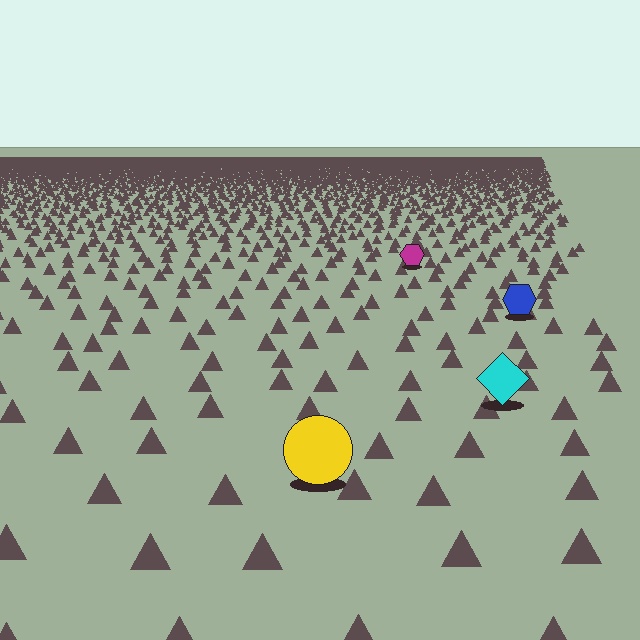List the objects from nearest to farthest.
From nearest to farthest: the yellow circle, the cyan diamond, the blue hexagon, the magenta hexagon.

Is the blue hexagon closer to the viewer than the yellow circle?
No. The yellow circle is closer — you can tell from the texture gradient: the ground texture is coarser near it.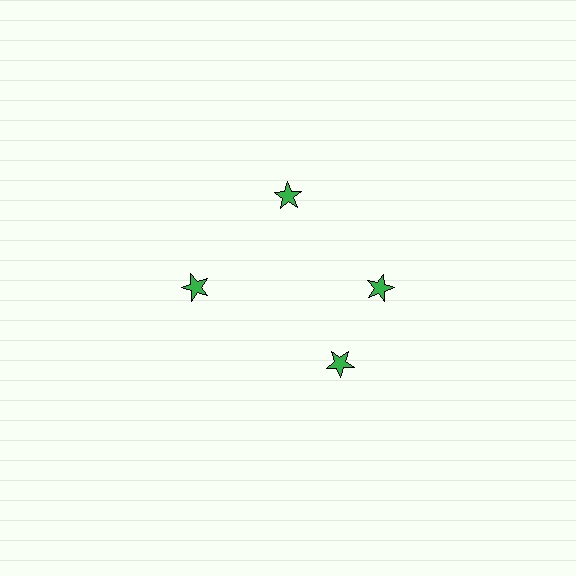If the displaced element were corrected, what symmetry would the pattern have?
It would have 4-fold rotational symmetry — the pattern would map onto itself every 90 degrees.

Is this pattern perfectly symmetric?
No. The 4 green stars are arranged in a ring, but one element near the 6 o'clock position is rotated out of alignment along the ring, breaking the 4-fold rotational symmetry.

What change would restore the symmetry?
The symmetry would be restored by rotating it back into even spacing with its neighbors so that all 4 stars sit at equal angles and equal distance from the center.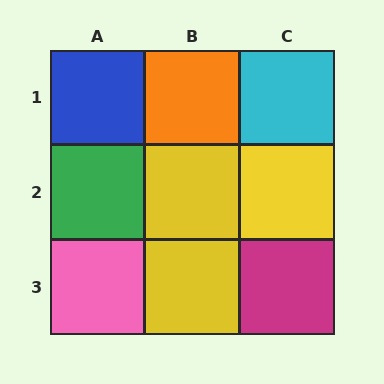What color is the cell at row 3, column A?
Pink.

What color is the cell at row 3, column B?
Yellow.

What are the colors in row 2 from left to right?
Green, yellow, yellow.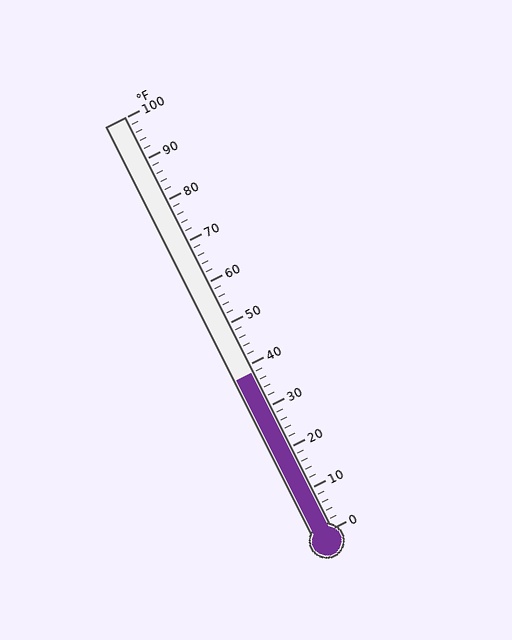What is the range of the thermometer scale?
The thermometer scale ranges from 0°F to 100°F.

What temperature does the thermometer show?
The thermometer shows approximately 38°F.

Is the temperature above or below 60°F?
The temperature is below 60°F.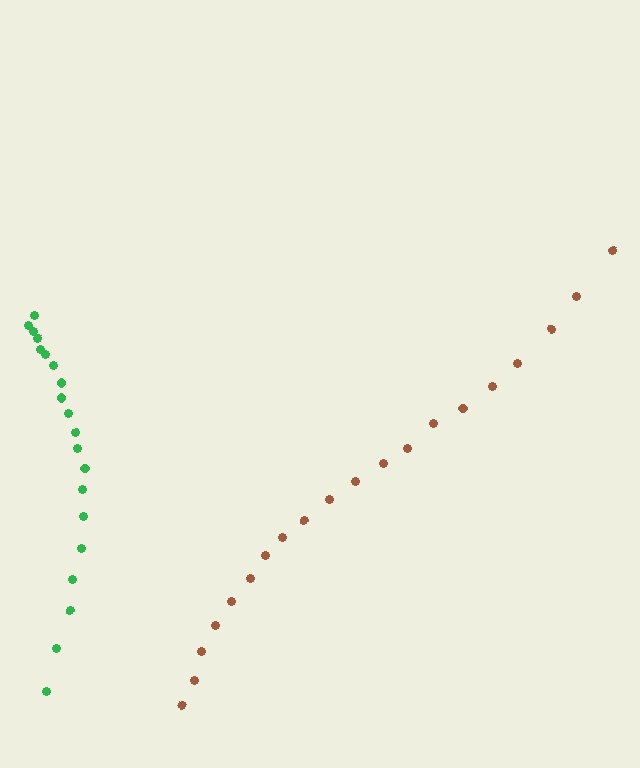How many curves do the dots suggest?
There are 2 distinct paths.